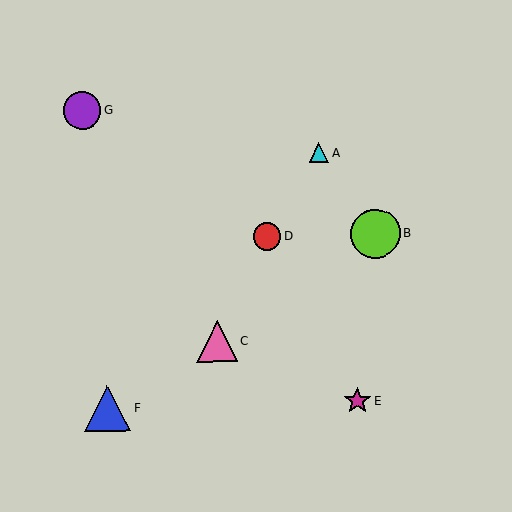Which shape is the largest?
The lime circle (labeled B) is the largest.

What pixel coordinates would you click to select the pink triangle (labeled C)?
Click at (217, 341) to select the pink triangle C.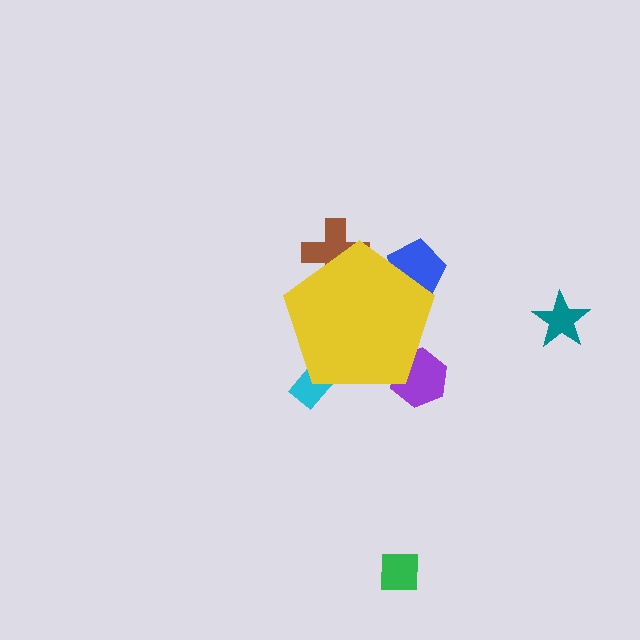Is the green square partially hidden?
No, the green square is fully visible.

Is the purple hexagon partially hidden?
Yes, the purple hexagon is partially hidden behind the yellow pentagon.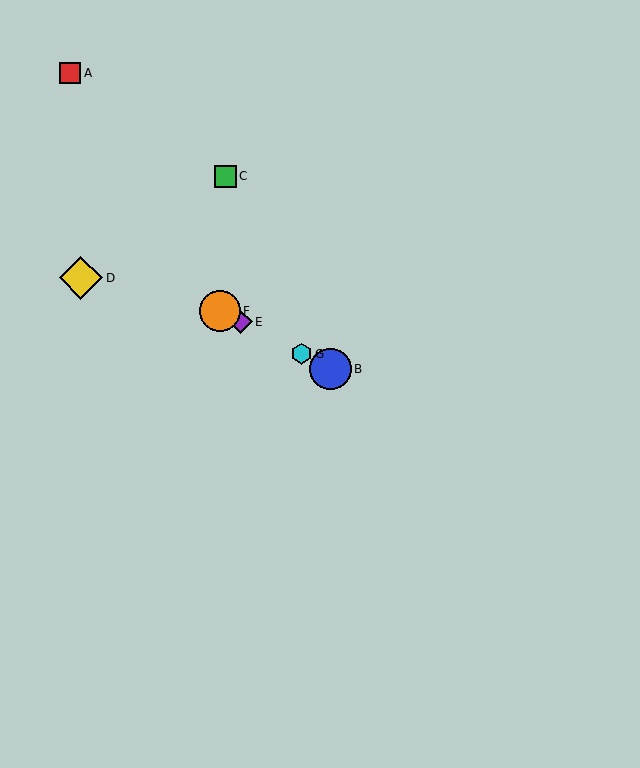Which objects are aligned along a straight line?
Objects B, E, F, G are aligned along a straight line.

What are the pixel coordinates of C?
Object C is at (225, 176).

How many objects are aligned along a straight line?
4 objects (B, E, F, G) are aligned along a straight line.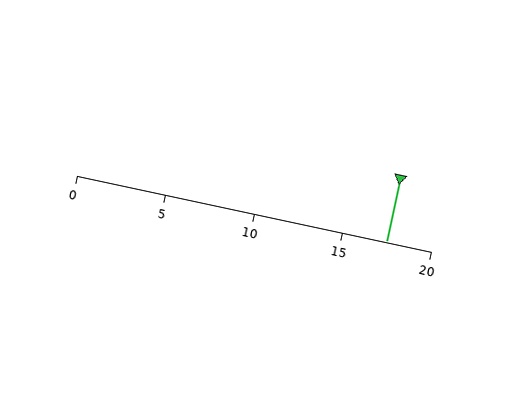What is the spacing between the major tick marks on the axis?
The major ticks are spaced 5 apart.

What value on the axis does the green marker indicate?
The marker indicates approximately 17.5.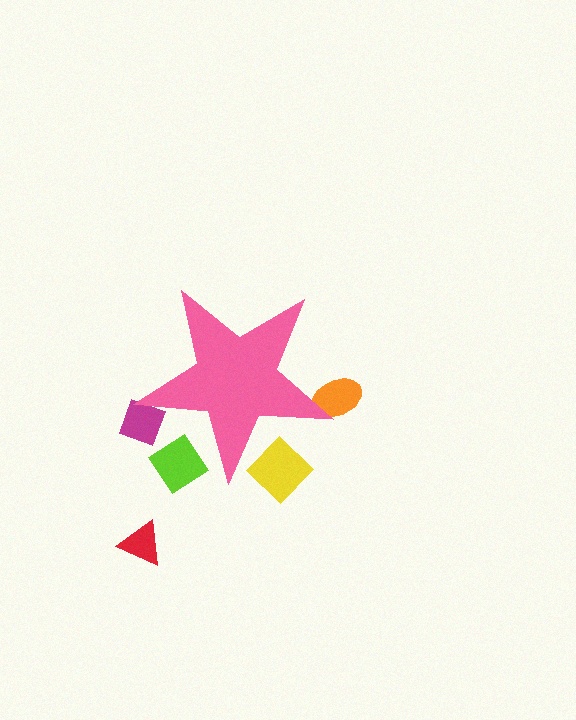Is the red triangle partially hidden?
No, the red triangle is fully visible.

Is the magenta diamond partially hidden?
Yes, the magenta diamond is partially hidden behind the pink star.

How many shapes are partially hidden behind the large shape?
4 shapes are partially hidden.